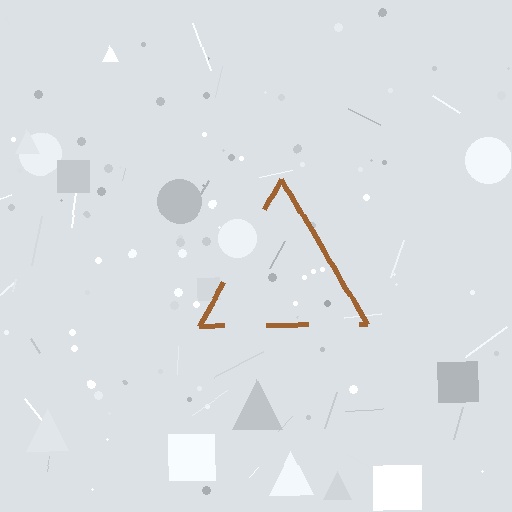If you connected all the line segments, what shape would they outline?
They would outline a triangle.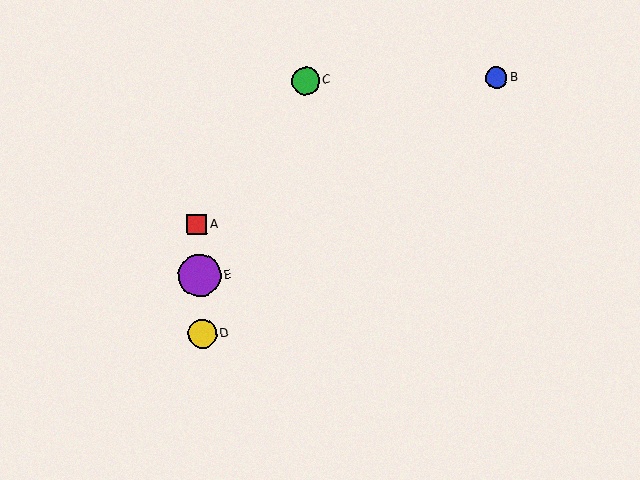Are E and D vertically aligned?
Yes, both are at x≈199.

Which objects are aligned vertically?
Objects A, D, E are aligned vertically.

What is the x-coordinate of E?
Object E is at x≈199.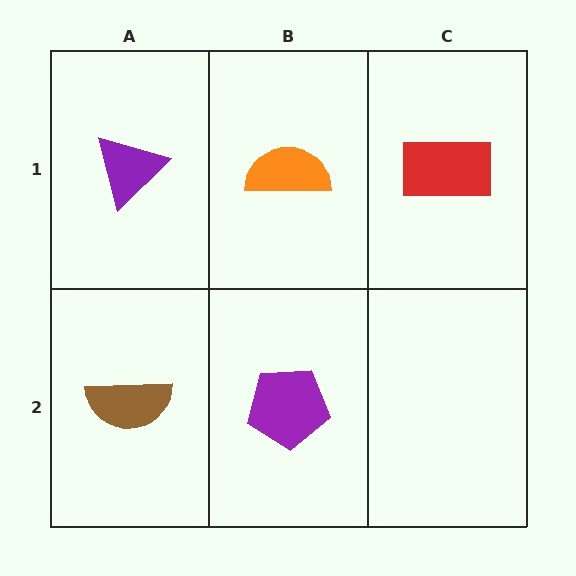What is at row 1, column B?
An orange semicircle.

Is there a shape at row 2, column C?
No, that cell is empty.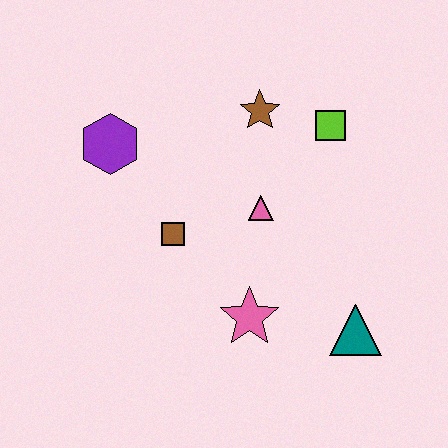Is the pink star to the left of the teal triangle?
Yes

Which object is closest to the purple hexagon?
The brown square is closest to the purple hexagon.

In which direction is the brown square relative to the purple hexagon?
The brown square is below the purple hexagon.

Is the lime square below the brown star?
Yes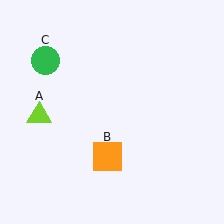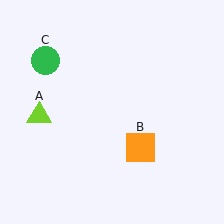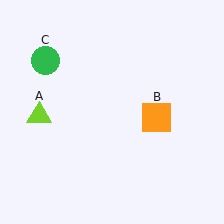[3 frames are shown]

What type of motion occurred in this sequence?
The orange square (object B) rotated counterclockwise around the center of the scene.